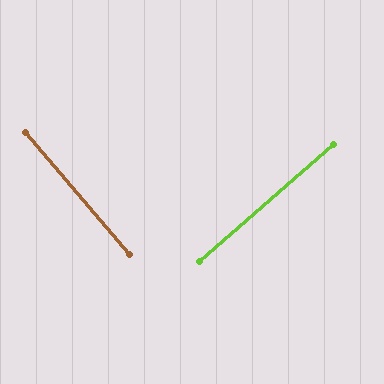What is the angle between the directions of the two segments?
Approximately 90 degrees.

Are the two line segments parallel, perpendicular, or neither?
Perpendicular — they meet at approximately 90°.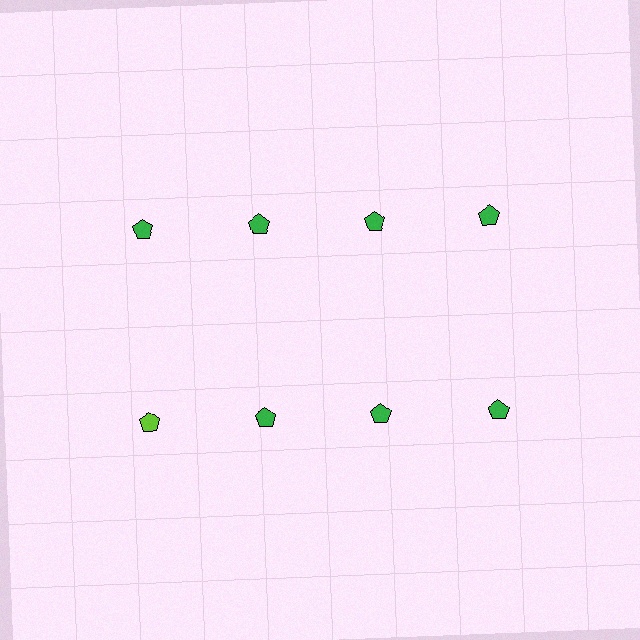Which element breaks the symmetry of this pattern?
The lime pentagon in the second row, leftmost column breaks the symmetry. All other shapes are green pentagons.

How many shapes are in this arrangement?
There are 8 shapes arranged in a grid pattern.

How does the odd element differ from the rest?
It has a different color: lime instead of green.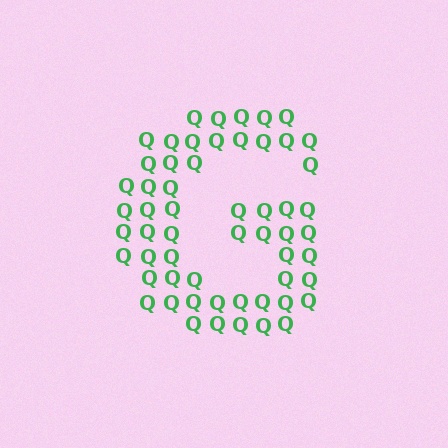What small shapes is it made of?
It is made of small letter Q's.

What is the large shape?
The large shape is the letter G.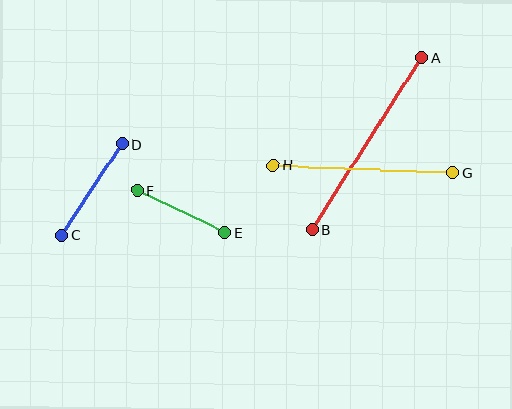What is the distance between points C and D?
The distance is approximately 109 pixels.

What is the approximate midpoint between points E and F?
The midpoint is at approximately (181, 211) pixels.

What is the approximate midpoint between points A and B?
The midpoint is at approximately (367, 144) pixels.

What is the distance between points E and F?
The distance is approximately 97 pixels.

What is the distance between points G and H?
The distance is approximately 180 pixels.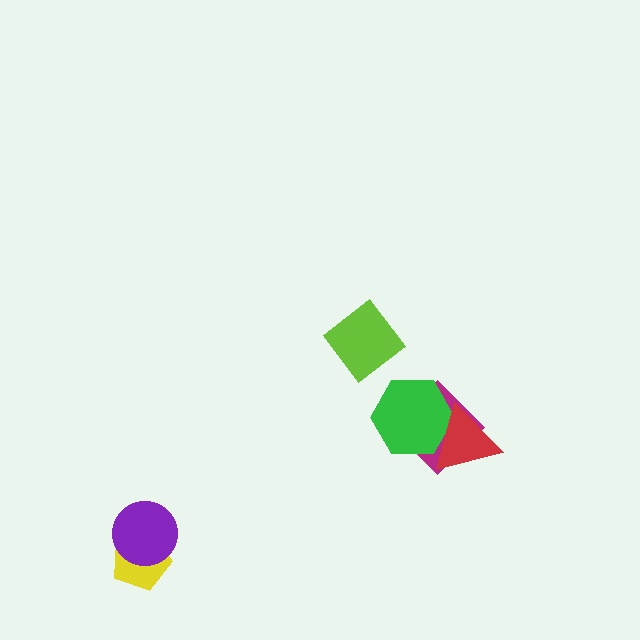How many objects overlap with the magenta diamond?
2 objects overlap with the magenta diamond.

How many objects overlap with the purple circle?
1 object overlaps with the purple circle.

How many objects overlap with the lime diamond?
0 objects overlap with the lime diamond.